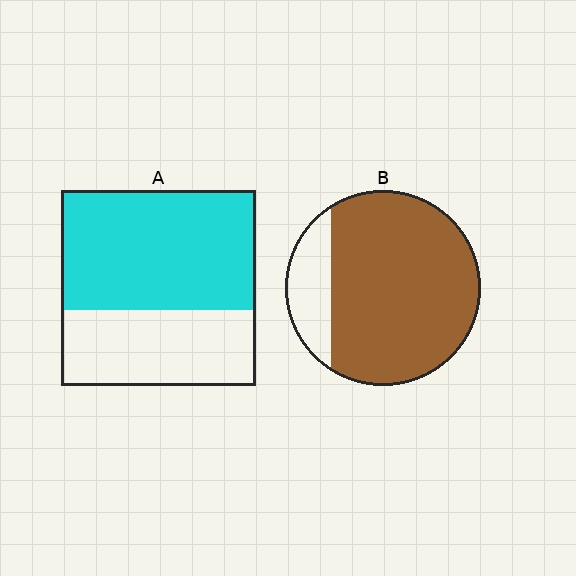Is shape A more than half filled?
Yes.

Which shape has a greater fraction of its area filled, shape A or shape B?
Shape B.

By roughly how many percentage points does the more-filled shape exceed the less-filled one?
By roughly 20 percentage points (B over A).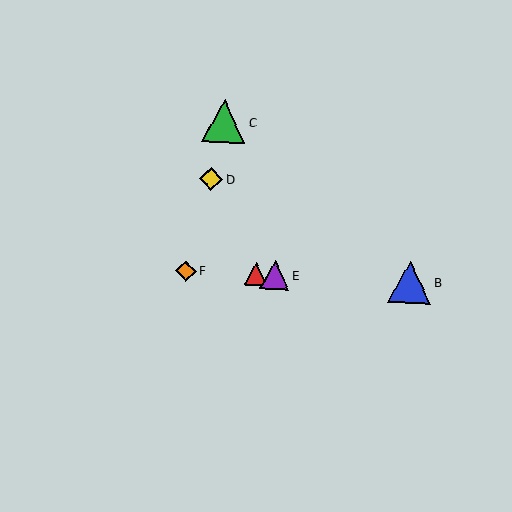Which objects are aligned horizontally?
Objects A, B, E, F are aligned horizontally.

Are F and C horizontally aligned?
No, F is at y≈271 and C is at y≈121.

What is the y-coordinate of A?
Object A is at y≈274.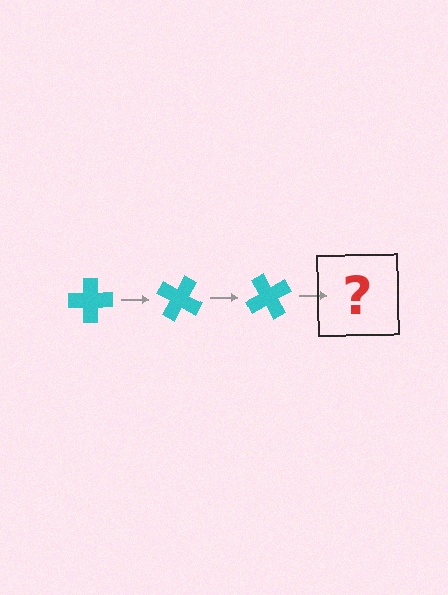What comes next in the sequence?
The next element should be a cyan cross rotated 90 degrees.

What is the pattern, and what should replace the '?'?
The pattern is that the cross rotates 30 degrees each step. The '?' should be a cyan cross rotated 90 degrees.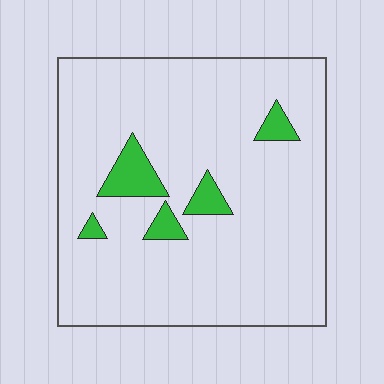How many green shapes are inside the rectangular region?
5.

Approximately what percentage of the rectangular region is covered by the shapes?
Approximately 10%.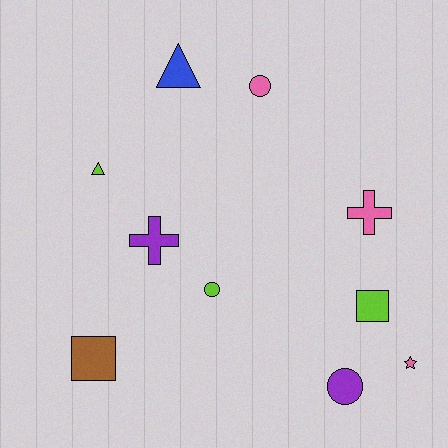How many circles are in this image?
There are 3 circles.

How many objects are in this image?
There are 10 objects.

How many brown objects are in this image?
There is 1 brown object.